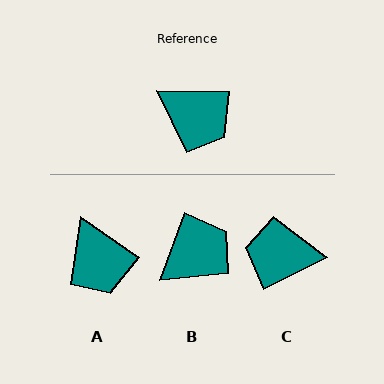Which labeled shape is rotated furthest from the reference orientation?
C, about 153 degrees away.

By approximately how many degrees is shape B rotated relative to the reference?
Approximately 70 degrees counter-clockwise.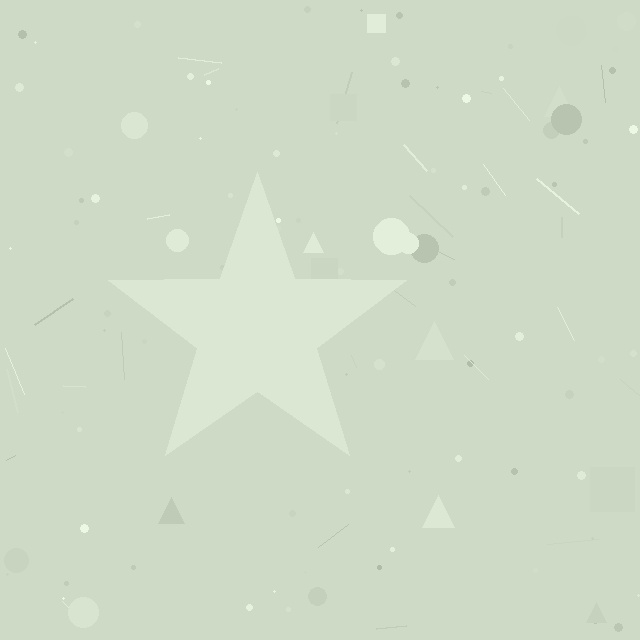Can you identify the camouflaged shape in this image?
The camouflaged shape is a star.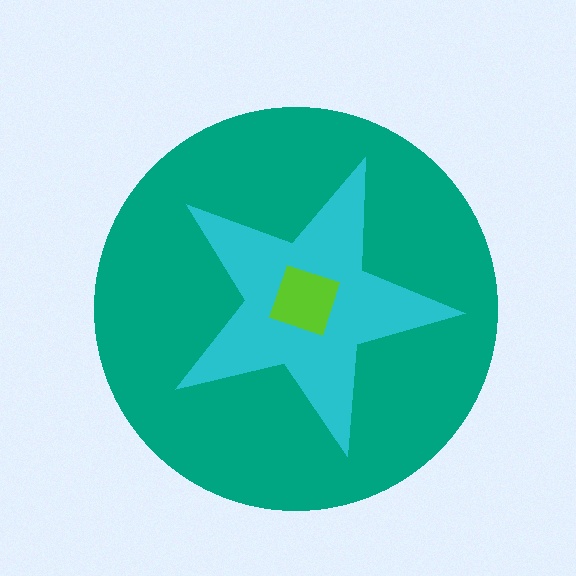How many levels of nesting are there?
3.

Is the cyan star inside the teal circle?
Yes.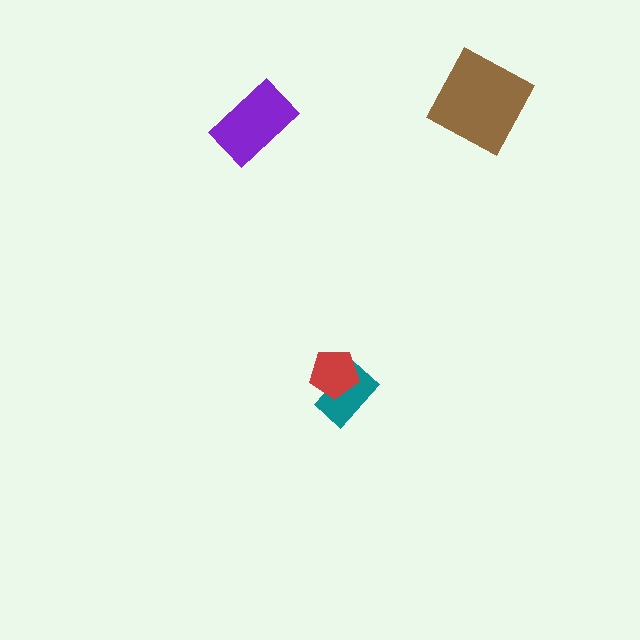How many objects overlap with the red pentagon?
1 object overlaps with the red pentagon.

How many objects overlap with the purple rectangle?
0 objects overlap with the purple rectangle.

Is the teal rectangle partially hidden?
Yes, it is partially covered by another shape.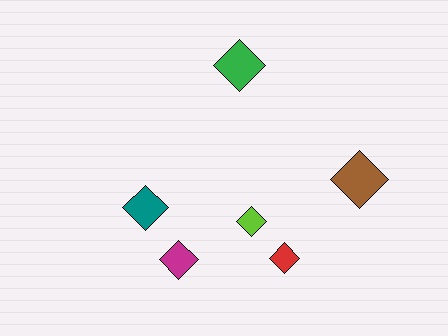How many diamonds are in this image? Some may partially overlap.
There are 6 diamonds.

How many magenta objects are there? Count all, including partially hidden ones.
There is 1 magenta object.